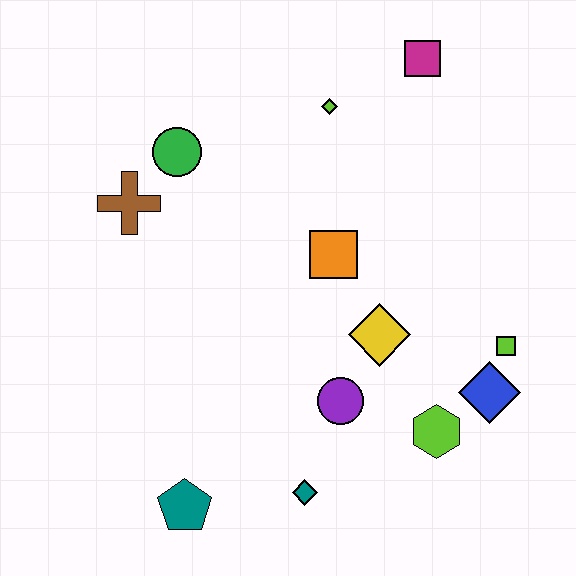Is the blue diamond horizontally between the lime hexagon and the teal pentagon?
No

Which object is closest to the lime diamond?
The magenta square is closest to the lime diamond.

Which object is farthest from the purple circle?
The magenta square is farthest from the purple circle.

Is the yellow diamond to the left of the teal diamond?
No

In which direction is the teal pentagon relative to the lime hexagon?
The teal pentagon is to the left of the lime hexagon.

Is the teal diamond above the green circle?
No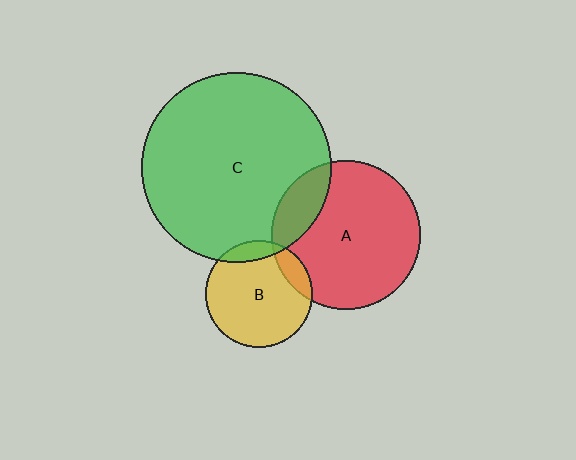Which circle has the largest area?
Circle C (green).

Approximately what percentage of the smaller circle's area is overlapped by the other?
Approximately 10%.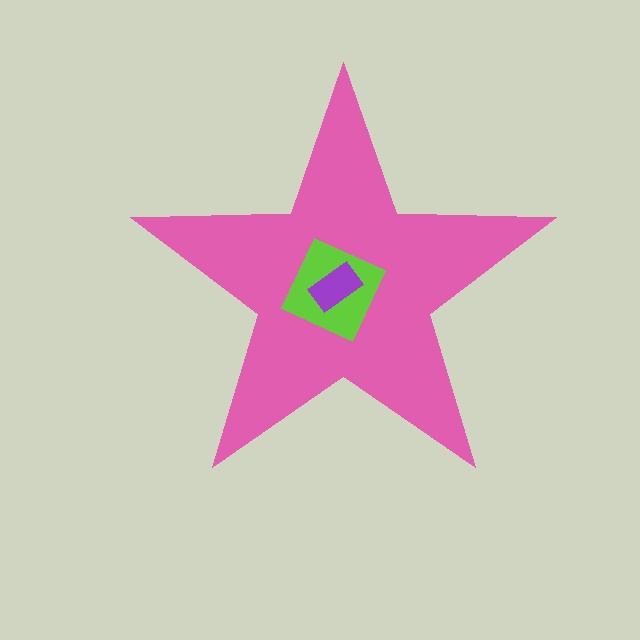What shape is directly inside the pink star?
The lime diamond.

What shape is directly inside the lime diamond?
The purple rectangle.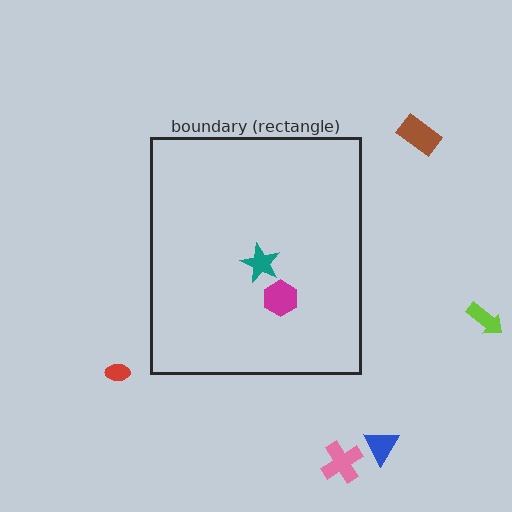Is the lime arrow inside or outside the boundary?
Outside.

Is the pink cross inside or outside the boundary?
Outside.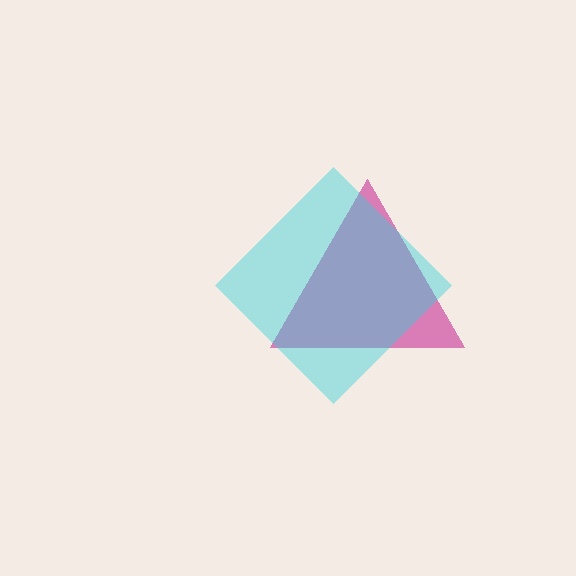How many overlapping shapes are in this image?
There are 2 overlapping shapes in the image.